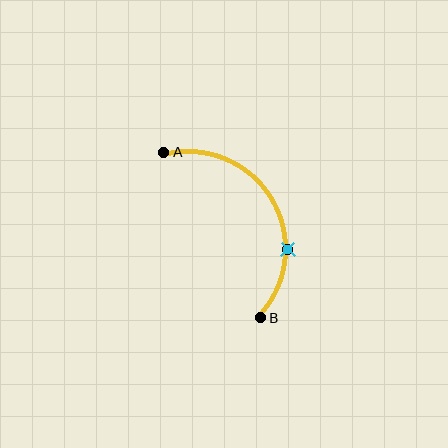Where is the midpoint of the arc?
The arc midpoint is the point on the curve farthest from the straight line joining A and B. It sits to the right of that line.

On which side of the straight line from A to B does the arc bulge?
The arc bulges to the right of the straight line connecting A and B.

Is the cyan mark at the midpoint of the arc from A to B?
No. The cyan mark lies on the arc but is closer to endpoint B. The arc midpoint would be at the point on the curve equidistant along the arc from both A and B.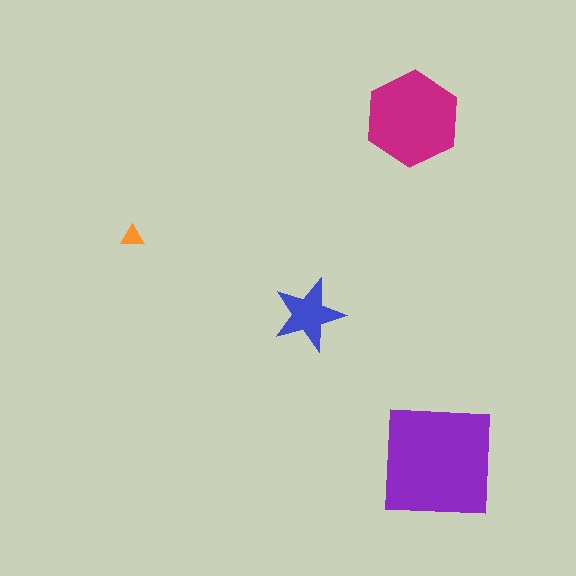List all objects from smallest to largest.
The orange triangle, the blue star, the magenta hexagon, the purple square.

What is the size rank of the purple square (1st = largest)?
1st.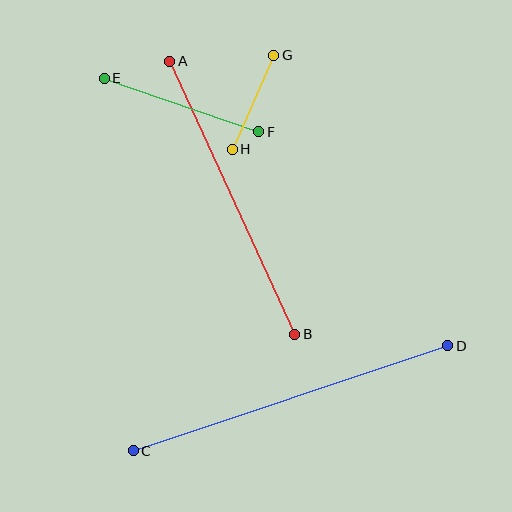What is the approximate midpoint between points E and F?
The midpoint is at approximately (181, 105) pixels.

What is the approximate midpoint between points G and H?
The midpoint is at approximately (253, 102) pixels.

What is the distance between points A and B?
The distance is approximately 300 pixels.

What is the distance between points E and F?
The distance is approximately 163 pixels.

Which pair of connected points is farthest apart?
Points C and D are farthest apart.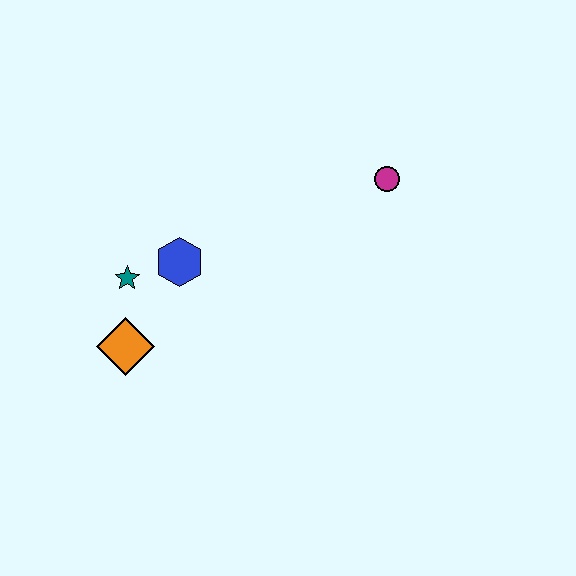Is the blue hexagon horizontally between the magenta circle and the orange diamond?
Yes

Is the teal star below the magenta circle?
Yes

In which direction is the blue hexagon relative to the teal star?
The blue hexagon is to the right of the teal star.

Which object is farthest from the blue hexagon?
The magenta circle is farthest from the blue hexagon.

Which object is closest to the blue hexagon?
The teal star is closest to the blue hexagon.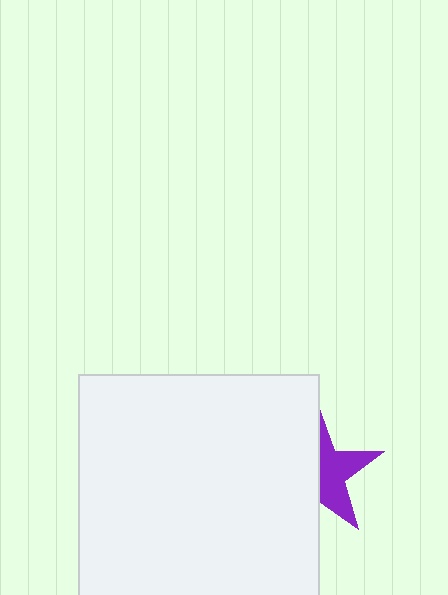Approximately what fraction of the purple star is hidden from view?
Roughly 53% of the purple star is hidden behind the white square.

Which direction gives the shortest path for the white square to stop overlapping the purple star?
Moving left gives the shortest separation.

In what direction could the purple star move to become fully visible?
The purple star could move right. That would shift it out from behind the white square entirely.